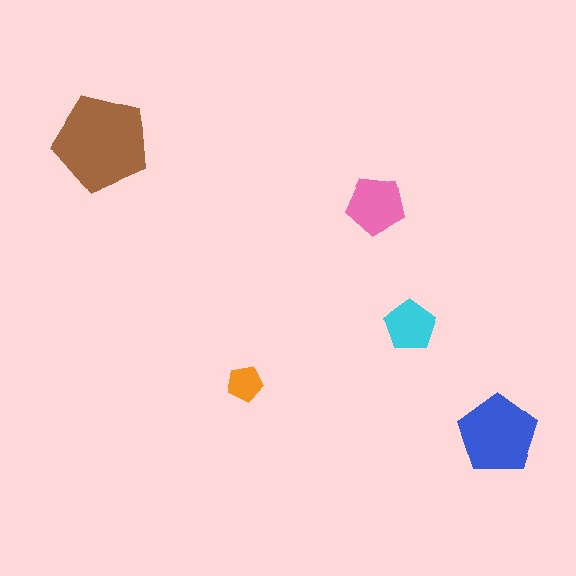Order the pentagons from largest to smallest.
the brown one, the blue one, the pink one, the cyan one, the orange one.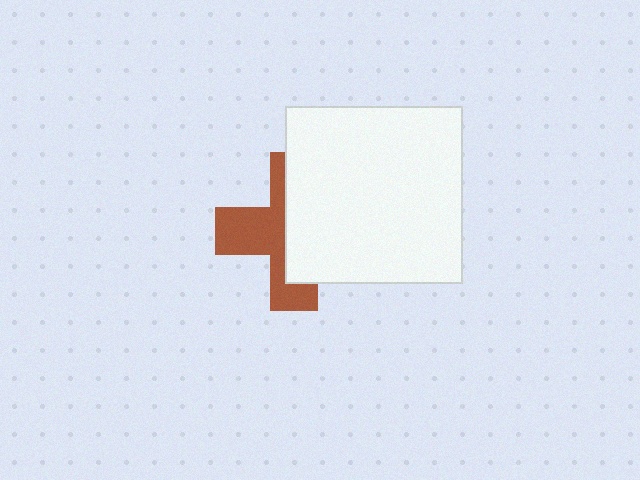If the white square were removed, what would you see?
You would see the complete brown cross.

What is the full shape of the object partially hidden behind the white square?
The partially hidden object is a brown cross.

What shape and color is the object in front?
The object in front is a white square.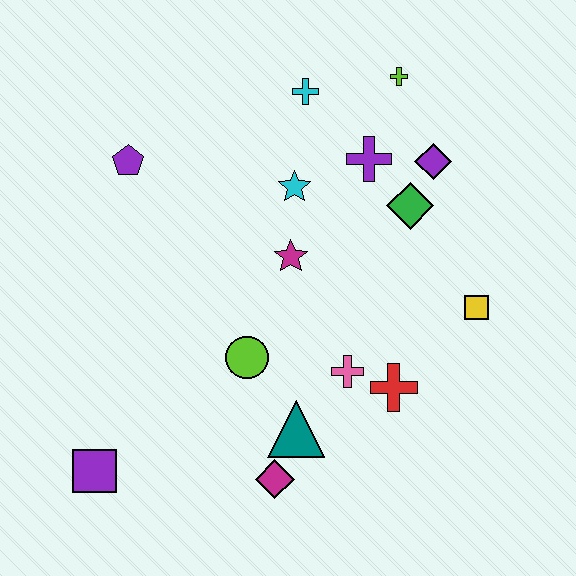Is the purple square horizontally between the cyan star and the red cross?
No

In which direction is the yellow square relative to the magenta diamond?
The yellow square is to the right of the magenta diamond.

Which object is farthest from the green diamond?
The purple square is farthest from the green diamond.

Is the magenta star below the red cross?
No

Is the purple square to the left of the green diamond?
Yes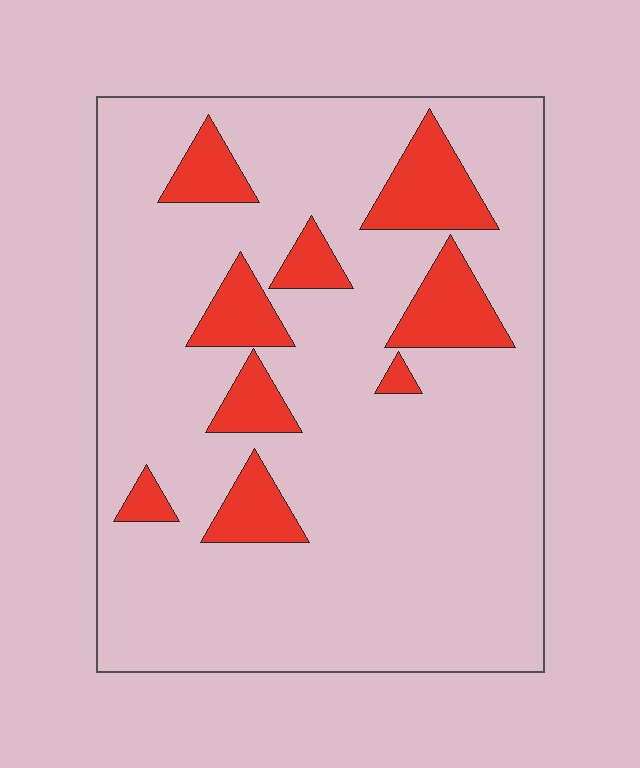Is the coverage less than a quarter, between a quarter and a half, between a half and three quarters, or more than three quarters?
Less than a quarter.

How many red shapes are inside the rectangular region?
9.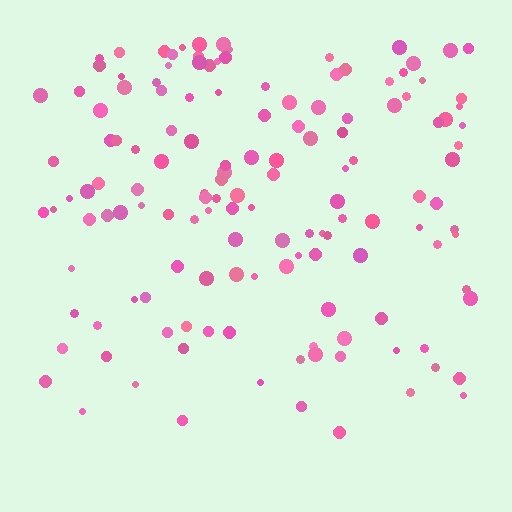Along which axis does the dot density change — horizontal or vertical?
Vertical.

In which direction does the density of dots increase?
From bottom to top, with the top side densest.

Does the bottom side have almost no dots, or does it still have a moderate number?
Still a moderate number, just noticeably fewer than the top.